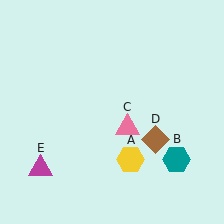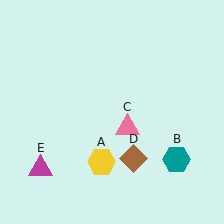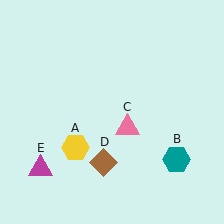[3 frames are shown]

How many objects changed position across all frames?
2 objects changed position: yellow hexagon (object A), brown diamond (object D).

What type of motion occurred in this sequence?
The yellow hexagon (object A), brown diamond (object D) rotated clockwise around the center of the scene.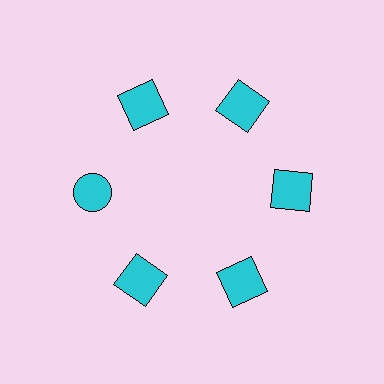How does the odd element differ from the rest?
It has a different shape: circle instead of square.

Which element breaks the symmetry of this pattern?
The cyan circle at roughly the 9 o'clock position breaks the symmetry. All other shapes are cyan squares.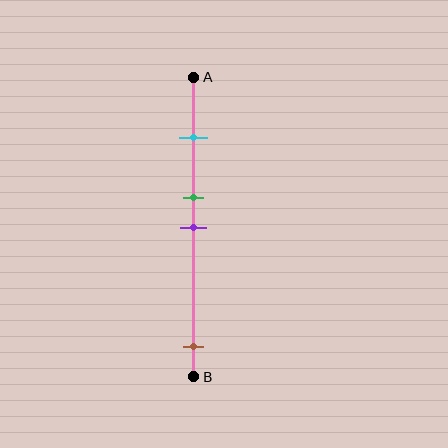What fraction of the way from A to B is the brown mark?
The brown mark is approximately 90% (0.9) of the way from A to B.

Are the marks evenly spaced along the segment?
No, the marks are not evenly spaced.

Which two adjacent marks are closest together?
The green and purple marks are the closest adjacent pair.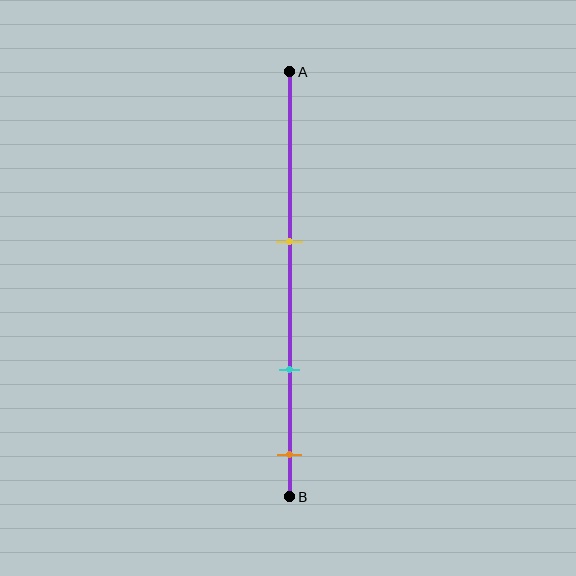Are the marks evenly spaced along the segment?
Yes, the marks are approximately evenly spaced.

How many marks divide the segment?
There are 3 marks dividing the segment.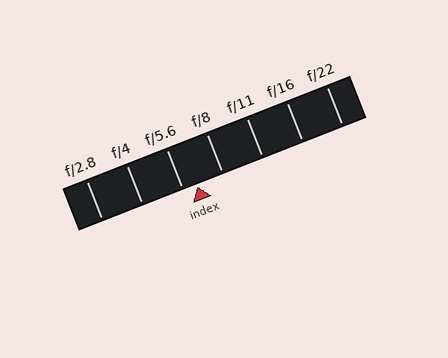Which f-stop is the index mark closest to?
The index mark is closest to f/5.6.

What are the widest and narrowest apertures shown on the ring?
The widest aperture shown is f/2.8 and the narrowest is f/22.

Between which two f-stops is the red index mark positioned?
The index mark is between f/5.6 and f/8.